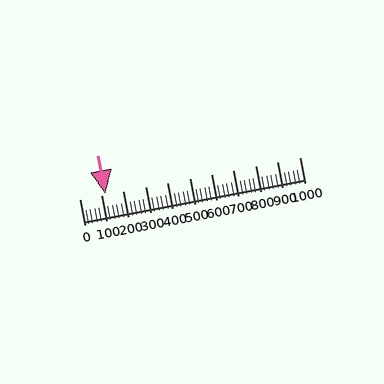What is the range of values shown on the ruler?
The ruler shows values from 0 to 1000.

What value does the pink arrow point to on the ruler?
The pink arrow points to approximately 120.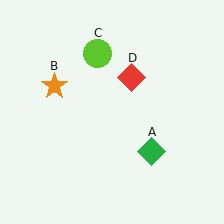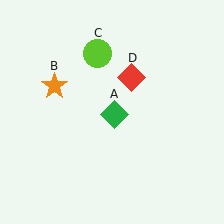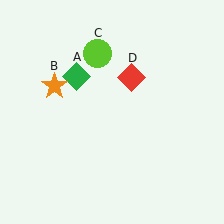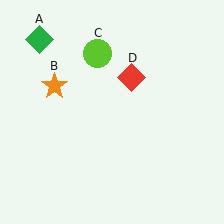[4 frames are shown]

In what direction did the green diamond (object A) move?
The green diamond (object A) moved up and to the left.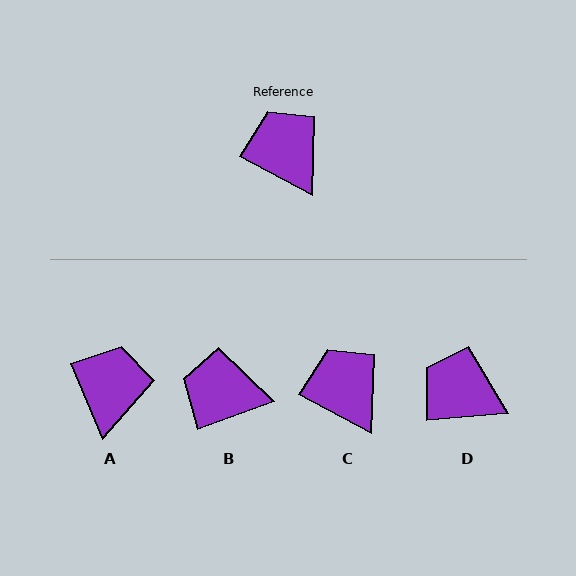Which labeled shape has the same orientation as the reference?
C.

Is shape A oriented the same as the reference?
No, it is off by about 39 degrees.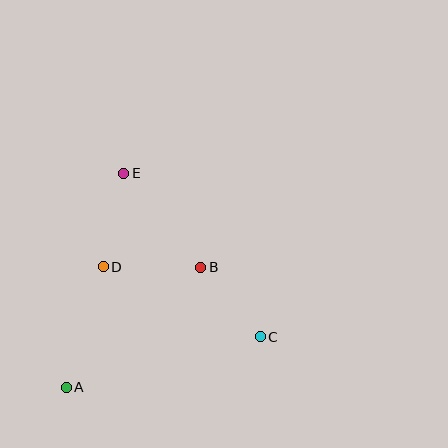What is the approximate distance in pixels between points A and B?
The distance between A and B is approximately 181 pixels.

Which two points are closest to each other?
Points B and C are closest to each other.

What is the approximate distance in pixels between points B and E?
The distance between B and E is approximately 122 pixels.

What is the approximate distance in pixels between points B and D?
The distance between B and D is approximately 98 pixels.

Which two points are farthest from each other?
Points A and E are farthest from each other.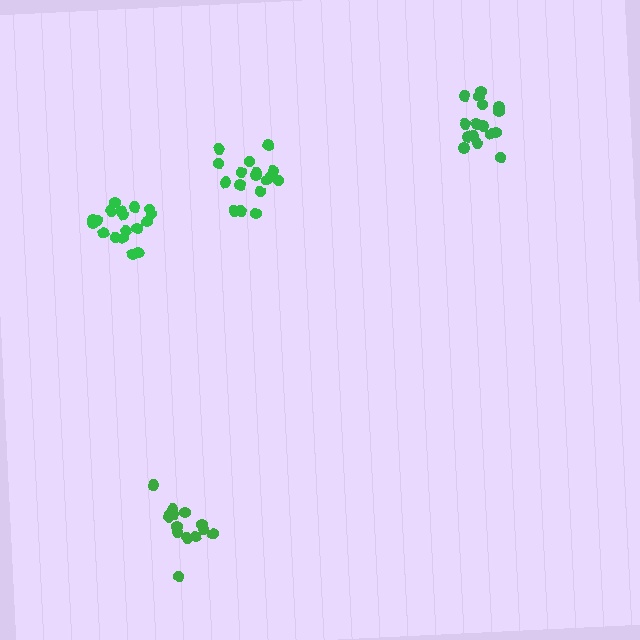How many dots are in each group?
Group 1: 17 dots, Group 2: 16 dots, Group 3: 18 dots, Group 4: 14 dots (65 total).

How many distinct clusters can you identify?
There are 4 distinct clusters.